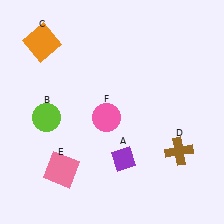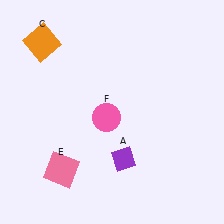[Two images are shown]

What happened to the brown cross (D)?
The brown cross (D) was removed in Image 2. It was in the bottom-right area of Image 1.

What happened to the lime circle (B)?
The lime circle (B) was removed in Image 2. It was in the bottom-left area of Image 1.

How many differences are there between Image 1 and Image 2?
There are 2 differences between the two images.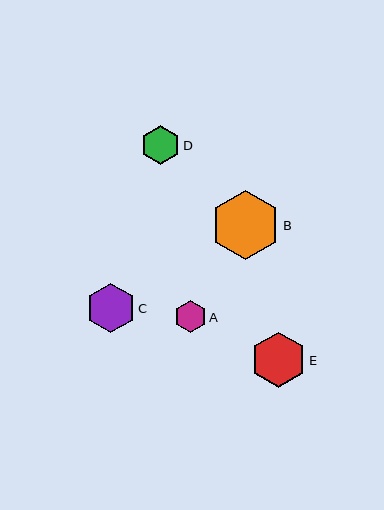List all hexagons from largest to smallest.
From largest to smallest: B, E, C, D, A.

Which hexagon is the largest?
Hexagon B is the largest with a size of approximately 69 pixels.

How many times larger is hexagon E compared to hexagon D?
Hexagon E is approximately 1.4 times the size of hexagon D.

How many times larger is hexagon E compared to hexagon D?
Hexagon E is approximately 1.4 times the size of hexagon D.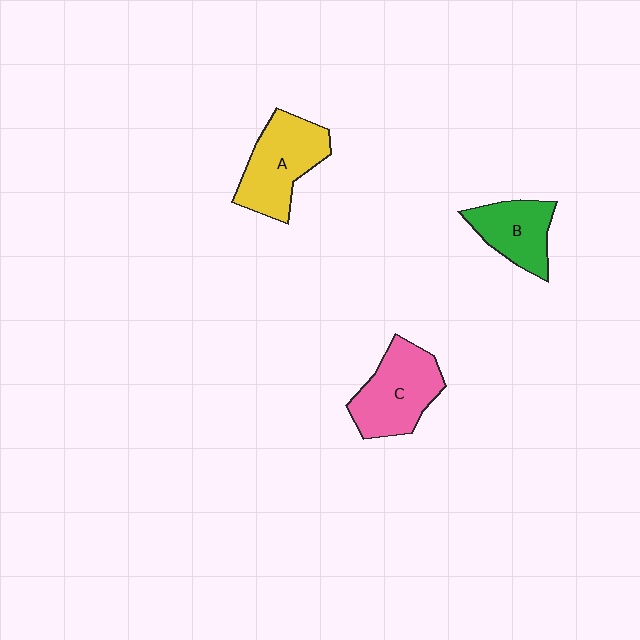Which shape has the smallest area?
Shape B (green).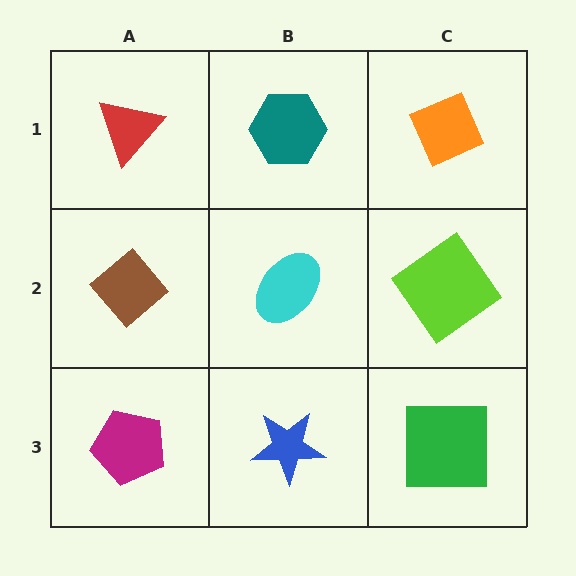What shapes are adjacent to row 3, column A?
A brown diamond (row 2, column A), a blue star (row 3, column B).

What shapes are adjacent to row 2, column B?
A teal hexagon (row 1, column B), a blue star (row 3, column B), a brown diamond (row 2, column A), a lime diamond (row 2, column C).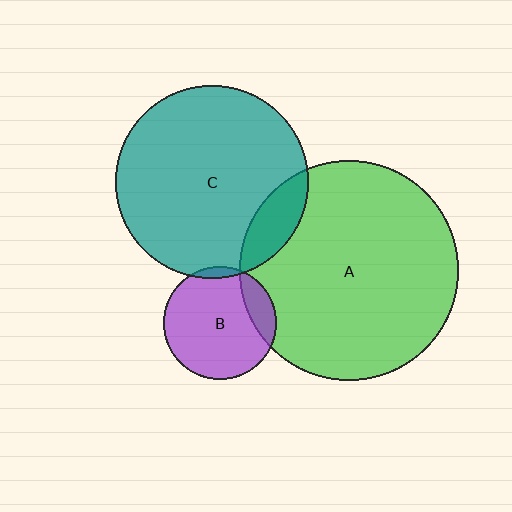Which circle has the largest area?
Circle A (green).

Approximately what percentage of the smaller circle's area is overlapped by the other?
Approximately 15%.